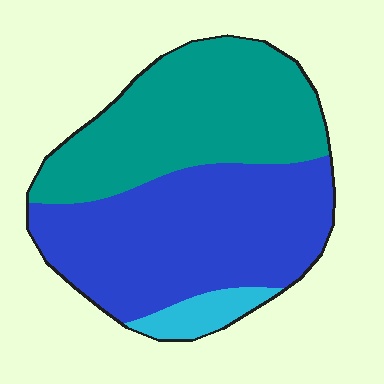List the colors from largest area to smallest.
From largest to smallest: blue, teal, cyan.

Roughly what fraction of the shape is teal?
Teal takes up about two fifths (2/5) of the shape.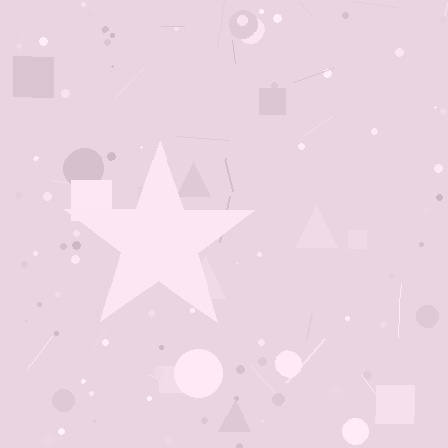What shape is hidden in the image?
A star is hidden in the image.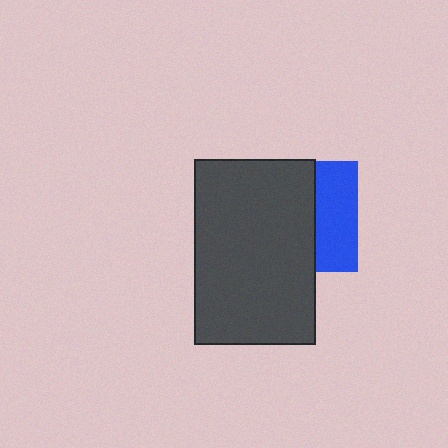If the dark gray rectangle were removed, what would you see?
You would see the complete blue square.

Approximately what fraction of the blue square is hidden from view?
Roughly 62% of the blue square is hidden behind the dark gray rectangle.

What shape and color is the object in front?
The object in front is a dark gray rectangle.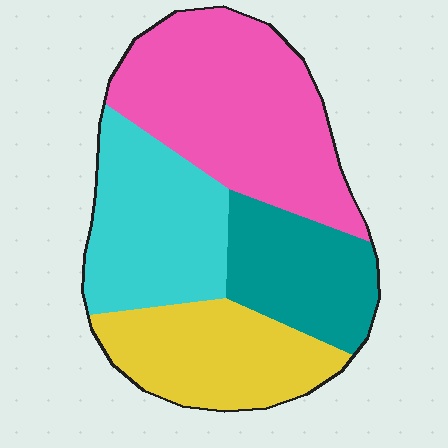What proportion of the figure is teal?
Teal covers about 20% of the figure.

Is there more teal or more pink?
Pink.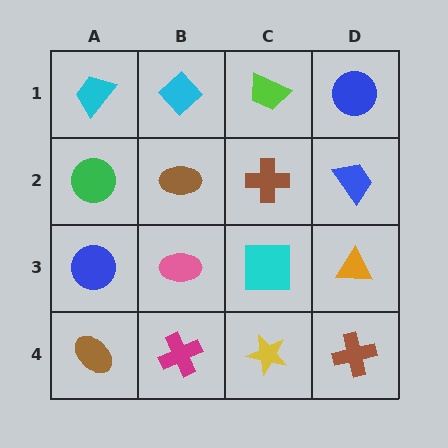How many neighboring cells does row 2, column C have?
4.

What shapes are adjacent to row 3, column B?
A brown ellipse (row 2, column B), a magenta cross (row 4, column B), a blue circle (row 3, column A), a cyan square (row 3, column C).